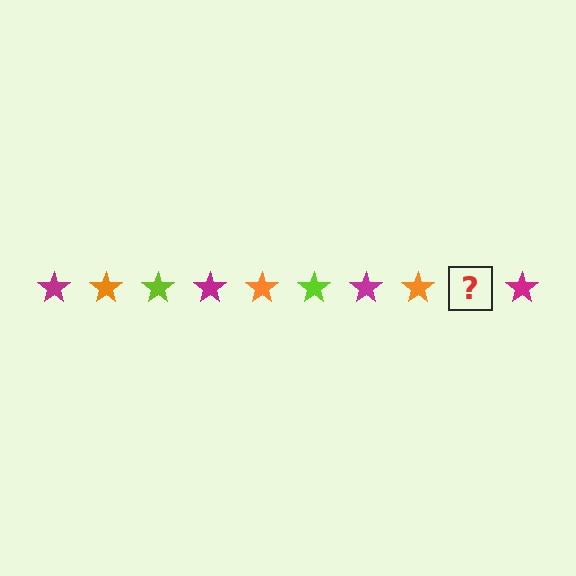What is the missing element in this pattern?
The missing element is a lime star.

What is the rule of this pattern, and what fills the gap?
The rule is that the pattern cycles through magenta, orange, lime stars. The gap should be filled with a lime star.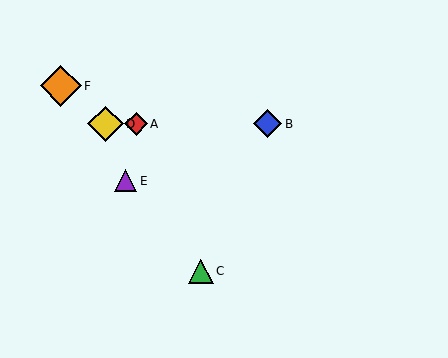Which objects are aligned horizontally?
Objects A, B, D are aligned horizontally.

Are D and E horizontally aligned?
No, D is at y≈124 and E is at y≈181.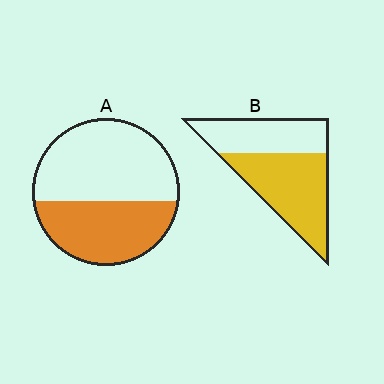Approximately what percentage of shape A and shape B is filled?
A is approximately 40% and B is approximately 60%.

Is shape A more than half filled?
No.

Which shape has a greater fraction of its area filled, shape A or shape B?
Shape B.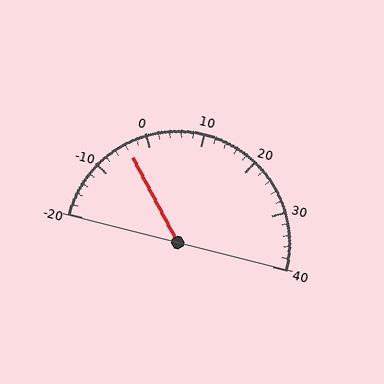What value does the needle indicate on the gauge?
The needle indicates approximately -4.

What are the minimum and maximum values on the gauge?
The gauge ranges from -20 to 40.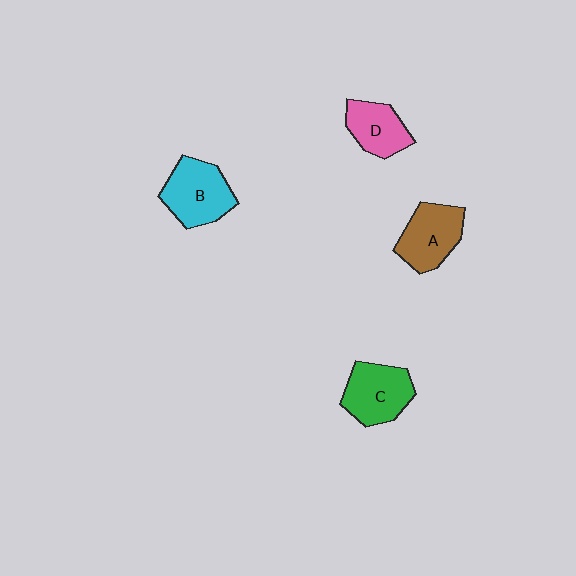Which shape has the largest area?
Shape B (cyan).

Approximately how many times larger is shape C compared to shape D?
Approximately 1.3 times.